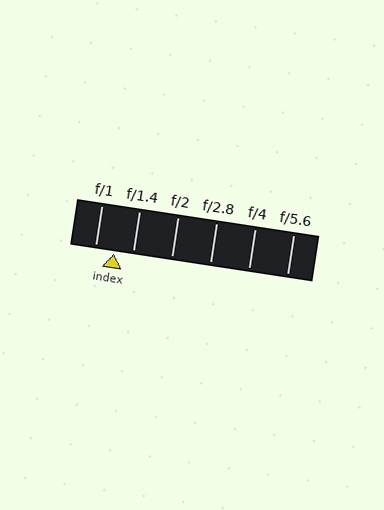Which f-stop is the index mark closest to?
The index mark is closest to f/1.4.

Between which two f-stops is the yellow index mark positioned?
The index mark is between f/1 and f/1.4.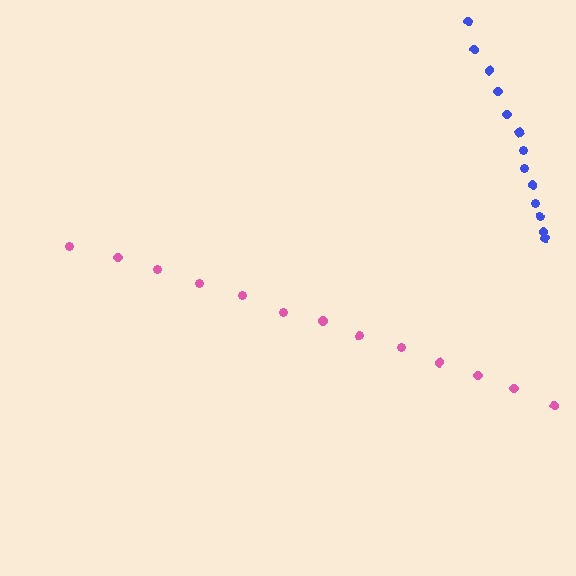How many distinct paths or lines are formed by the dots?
There are 2 distinct paths.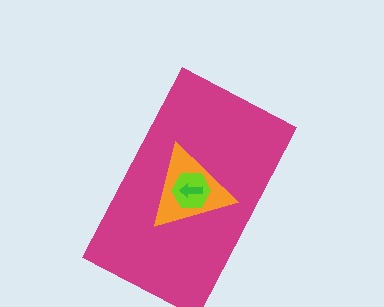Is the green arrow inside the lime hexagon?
Yes.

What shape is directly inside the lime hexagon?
The green arrow.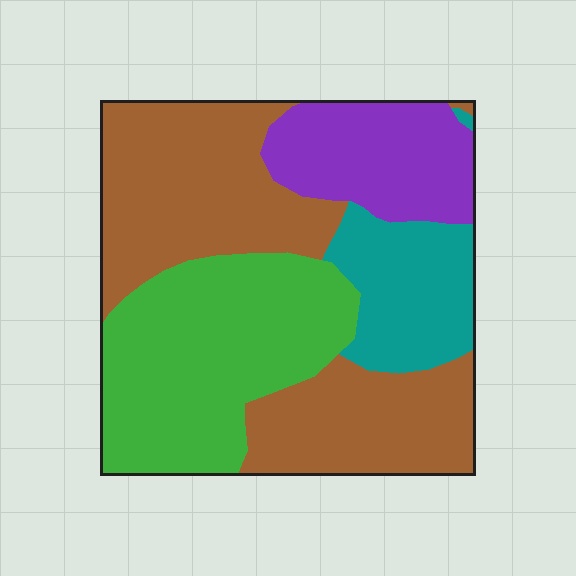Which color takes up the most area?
Brown, at roughly 40%.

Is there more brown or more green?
Brown.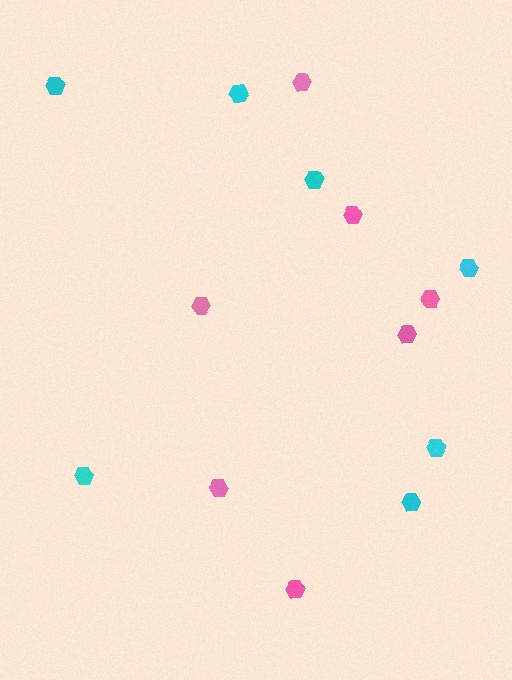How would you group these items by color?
There are 2 groups: one group of pink hexagons (7) and one group of cyan hexagons (7).